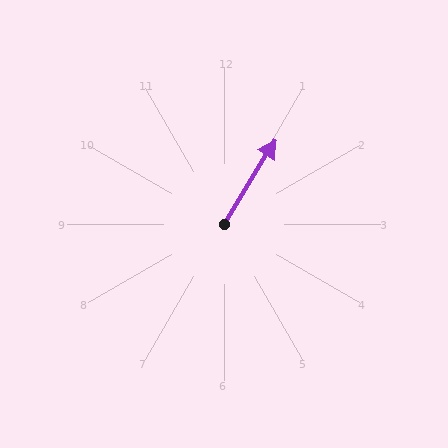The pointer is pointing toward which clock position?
Roughly 1 o'clock.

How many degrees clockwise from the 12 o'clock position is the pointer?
Approximately 31 degrees.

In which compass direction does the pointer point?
Northeast.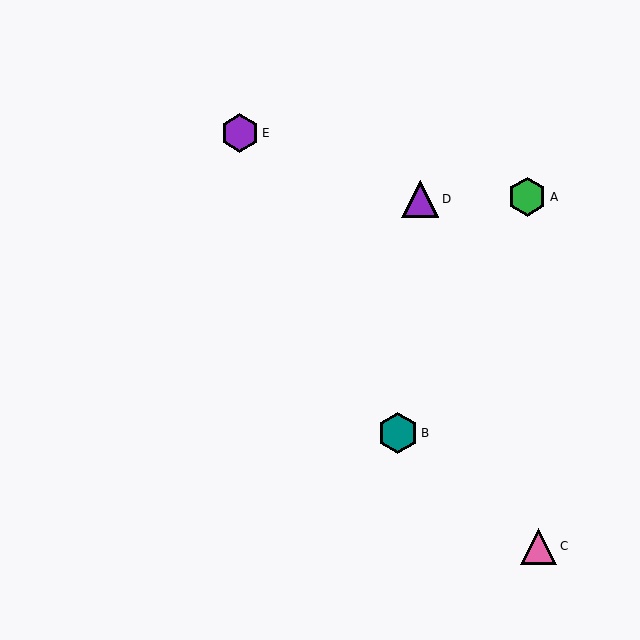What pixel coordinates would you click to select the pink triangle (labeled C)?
Click at (539, 546) to select the pink triangle C.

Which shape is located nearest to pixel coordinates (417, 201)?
The purple triangle (labeled D) at (420, 199) is nearest to that location.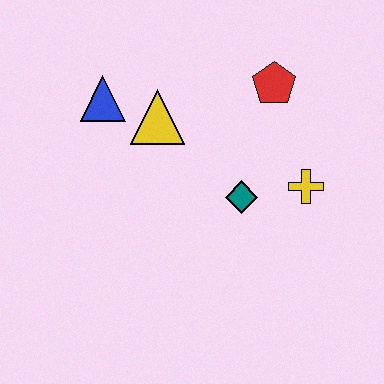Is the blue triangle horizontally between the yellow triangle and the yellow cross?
No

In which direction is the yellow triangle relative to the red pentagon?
The yellow triangle is to the left of the red pentagon.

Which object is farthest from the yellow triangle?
The yellow cross is farthest from the yellow triangle.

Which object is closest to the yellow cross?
The teal diamond is closest to the yellow cross.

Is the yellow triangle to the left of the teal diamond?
Yes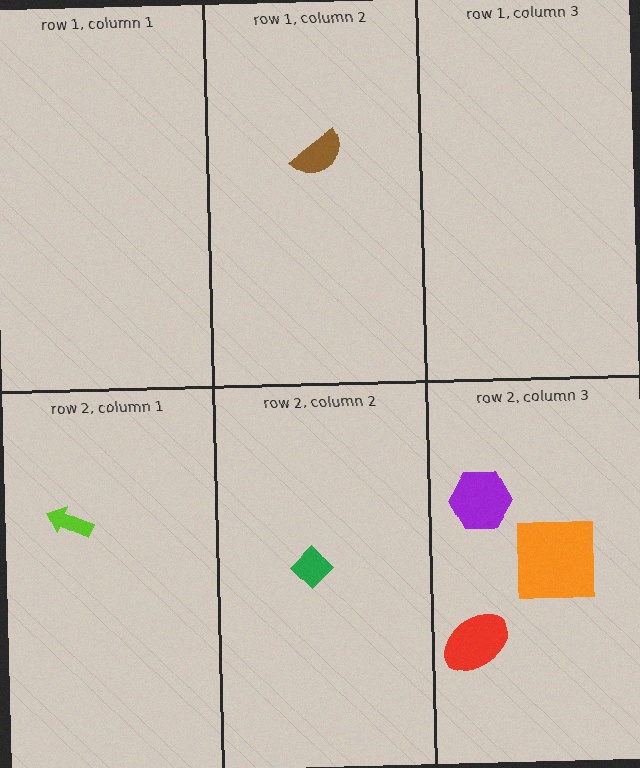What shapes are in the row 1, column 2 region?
The brown semicircle.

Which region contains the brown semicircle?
The row 1, column 2 region.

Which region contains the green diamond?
The row 2, column 2 region.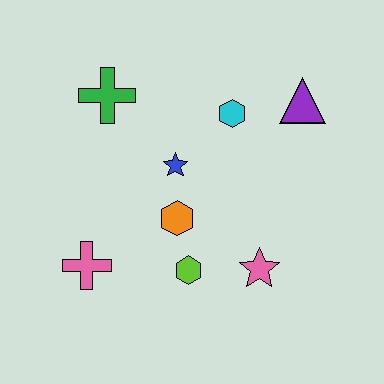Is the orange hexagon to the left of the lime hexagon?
Yes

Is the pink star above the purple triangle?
No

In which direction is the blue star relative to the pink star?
The blue star is above the pink star.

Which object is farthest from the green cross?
The pink star is farthest from the green cross.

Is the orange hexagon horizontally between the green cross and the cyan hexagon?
Yes